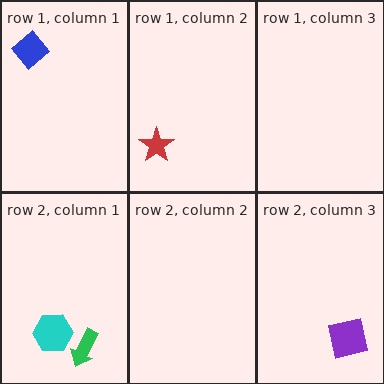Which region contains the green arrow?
The row 2, column 1 region.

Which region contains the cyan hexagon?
The row 2, column 1 region.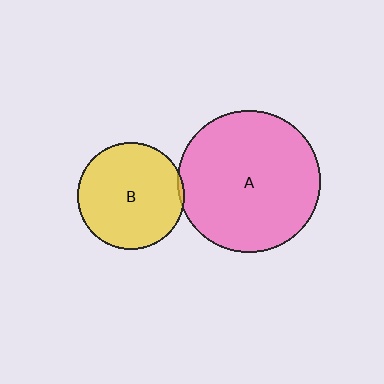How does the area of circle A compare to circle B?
Approximately 1.8 times.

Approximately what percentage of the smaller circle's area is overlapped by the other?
Approximately 5%.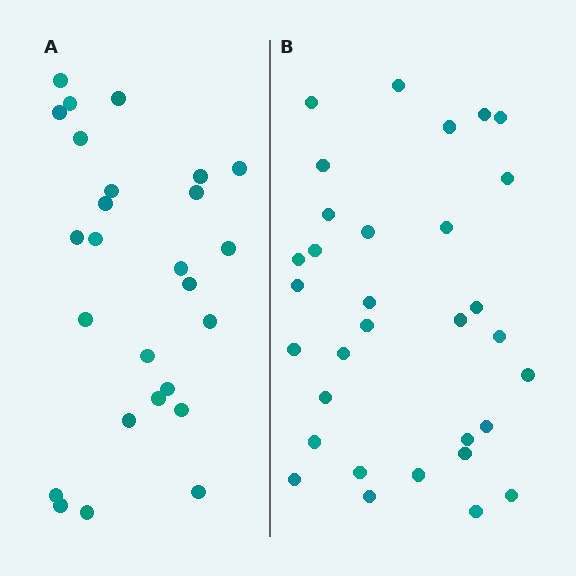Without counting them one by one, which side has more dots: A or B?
Region B (the right region) has more dots.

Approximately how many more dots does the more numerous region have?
Region B has about 6 more dots than region A.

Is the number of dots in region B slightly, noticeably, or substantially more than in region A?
Region B has only slightly more — the two regions are fairly close. The ratio is roughly 1.2 to 1.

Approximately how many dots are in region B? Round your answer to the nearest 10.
About 30 dots. (The exact count is 32, which rounds to 30.)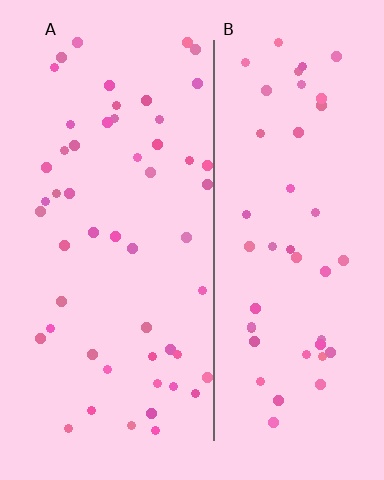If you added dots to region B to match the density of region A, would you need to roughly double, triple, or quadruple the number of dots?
Approximately double.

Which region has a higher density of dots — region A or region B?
A (the left).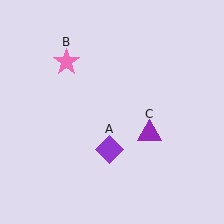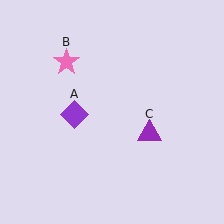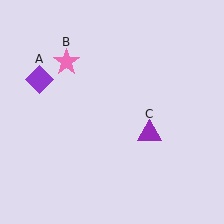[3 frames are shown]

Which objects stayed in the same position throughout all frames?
Pink star (object B) and purple triangle (object C) remained stationary.